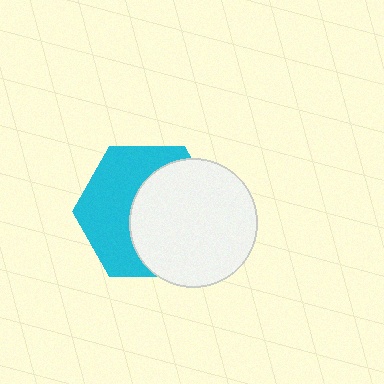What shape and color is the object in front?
The object in front is a white circle.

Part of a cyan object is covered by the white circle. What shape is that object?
It is a hexagon.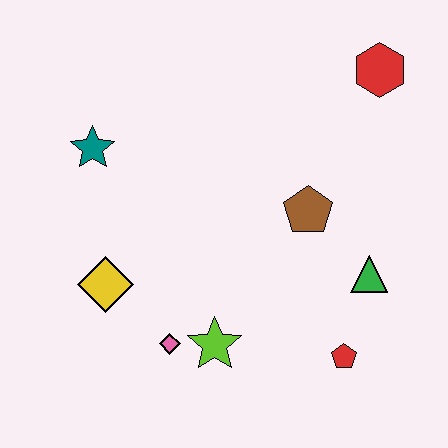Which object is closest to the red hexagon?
The brown pentagon is closest to the red hexagon.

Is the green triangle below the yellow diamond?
No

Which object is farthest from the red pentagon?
The teal star is farthest from the red pentagon.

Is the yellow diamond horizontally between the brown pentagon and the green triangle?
No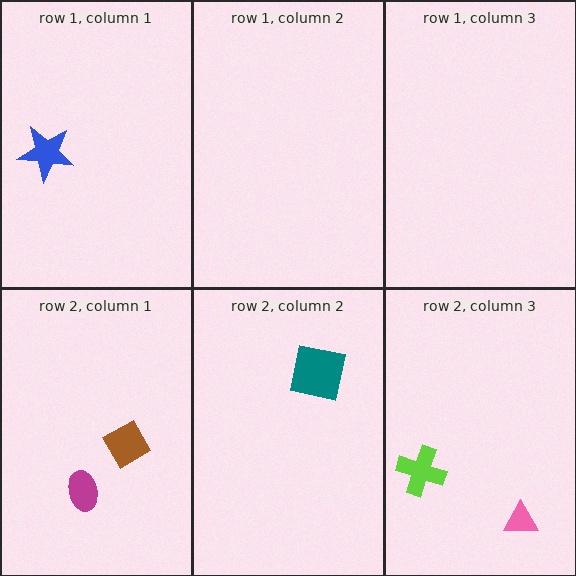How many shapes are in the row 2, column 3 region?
2.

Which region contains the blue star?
The row 1, column 1 region.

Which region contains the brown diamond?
The row 2, column 1 region.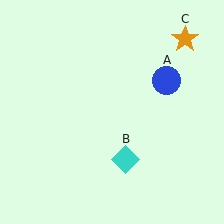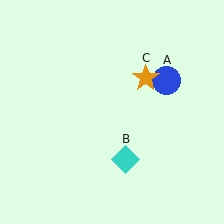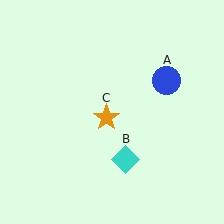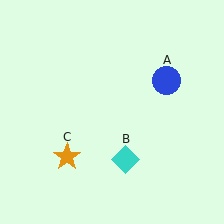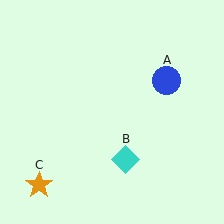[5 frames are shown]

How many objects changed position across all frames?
1 object changed position: orange star (object C).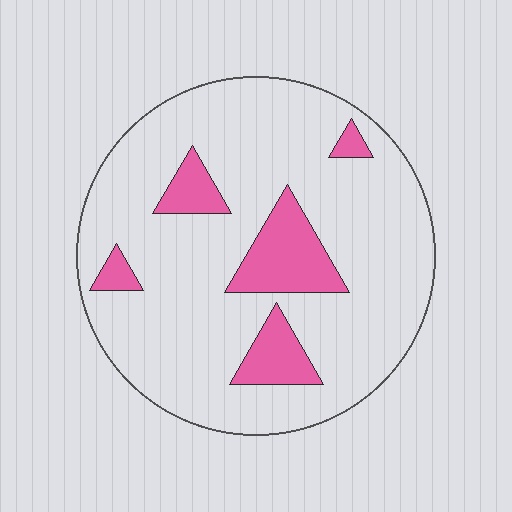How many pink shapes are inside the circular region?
5.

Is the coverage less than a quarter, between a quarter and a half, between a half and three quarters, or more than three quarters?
Less than a quarter.